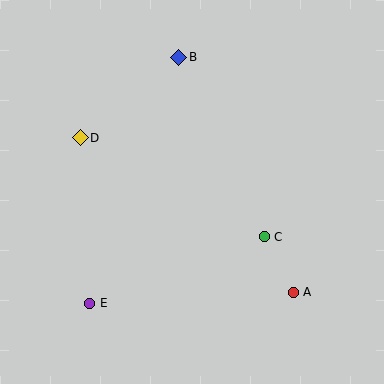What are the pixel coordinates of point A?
Point A is at (293, 292).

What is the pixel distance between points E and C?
The distance between E and C is 186 pixels.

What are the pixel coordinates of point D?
Point D is at (80, 138).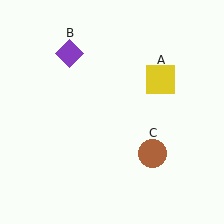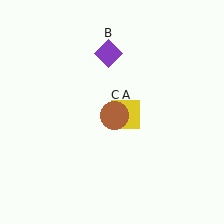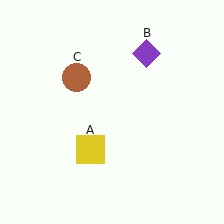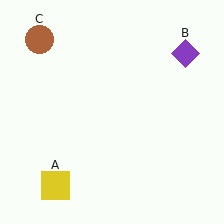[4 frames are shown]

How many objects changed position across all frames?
3 objects changed position: yellow square (object A), purple diamond (object B), brown circle (object C).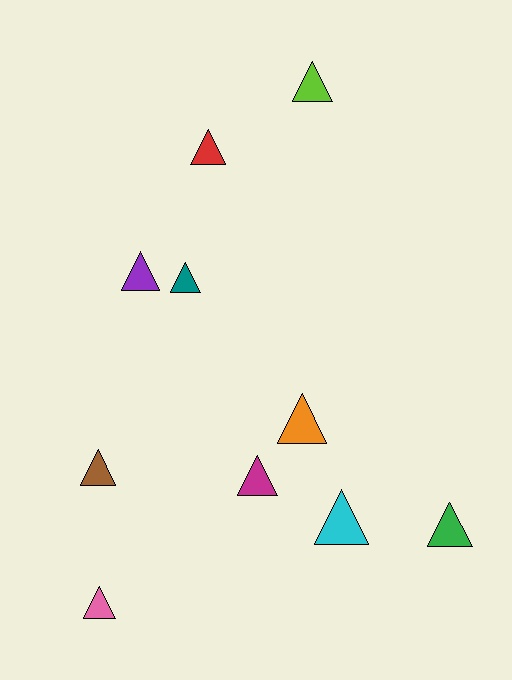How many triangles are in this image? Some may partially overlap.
There are 10 triangles.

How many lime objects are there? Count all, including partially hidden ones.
There is 1 lime object.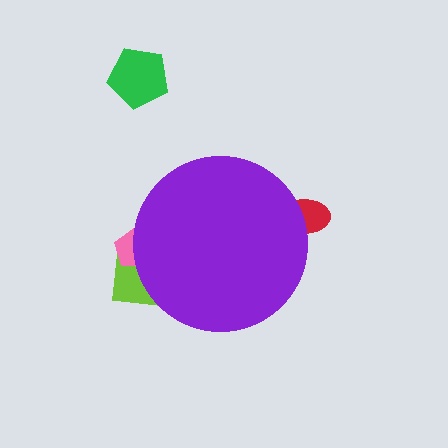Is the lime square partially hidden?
Yes, the lime square is partially hidden behind the purple circle.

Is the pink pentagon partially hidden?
Yes, the pink pentagon is partially hidden behind the purple circle.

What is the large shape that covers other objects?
A purple circle.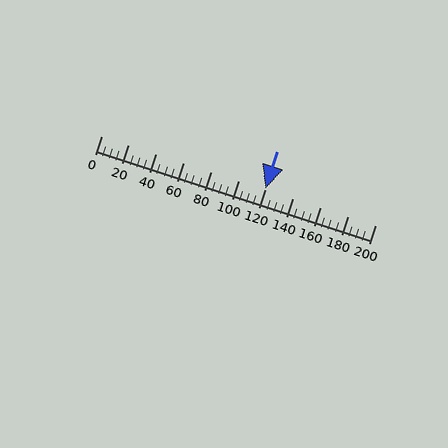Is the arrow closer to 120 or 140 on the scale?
The arrow is closer to 120.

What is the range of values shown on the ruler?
The ruler shows values from 0 to 200.